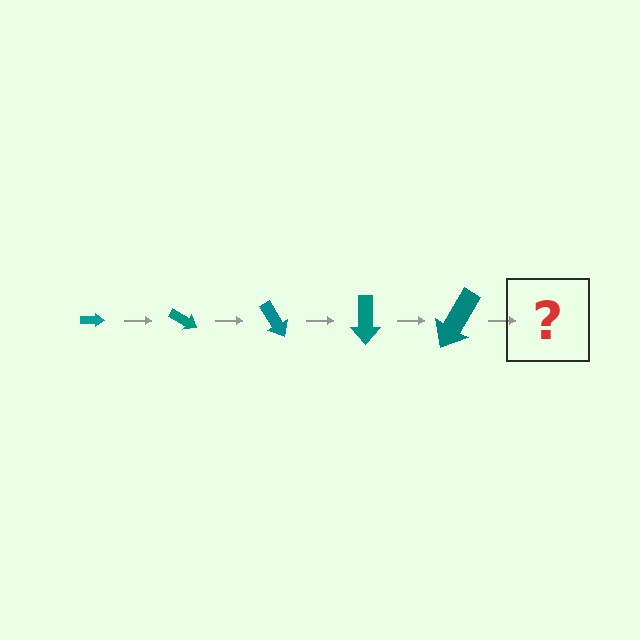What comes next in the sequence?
The next element should be an arrow, larger than the previous one and rotated 150 degrees from the start.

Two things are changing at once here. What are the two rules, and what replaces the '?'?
The two rules are that the arrow grows larger each step and it rotates 30 degrees each step. The '?' should be an arrow, larger than the previous one and rotated 150 degrees from the start.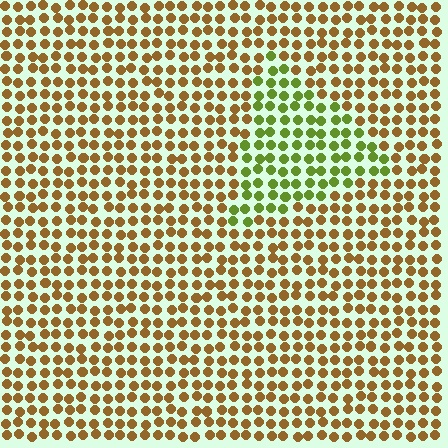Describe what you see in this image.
The image is filled with small brown elements in a uniform arrangement. A triangle-shaped region is visible where the elements are tinted to a slightly different hue, forming a subtle color boundary.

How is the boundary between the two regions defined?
The boundary is defined purely by a slight shift in hue (about 52 degrees). Spacing, size, and orientation are identical on both sides.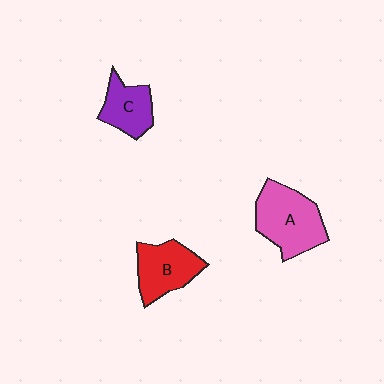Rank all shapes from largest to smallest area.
From largest to smallest: A (pink), B (red), C (purple).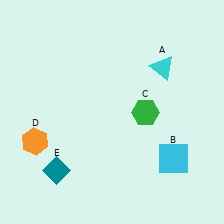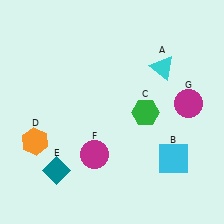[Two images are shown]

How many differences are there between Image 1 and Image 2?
There are 2 differences between the two images.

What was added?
A magenta circle (F), a magenta circle (G) were added in Image 2.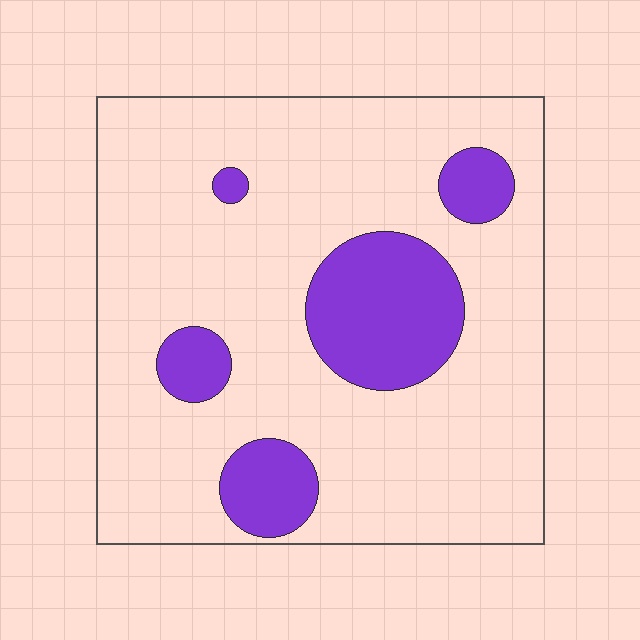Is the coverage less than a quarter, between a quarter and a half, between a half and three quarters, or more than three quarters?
Less than a quarter.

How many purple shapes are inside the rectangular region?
5.